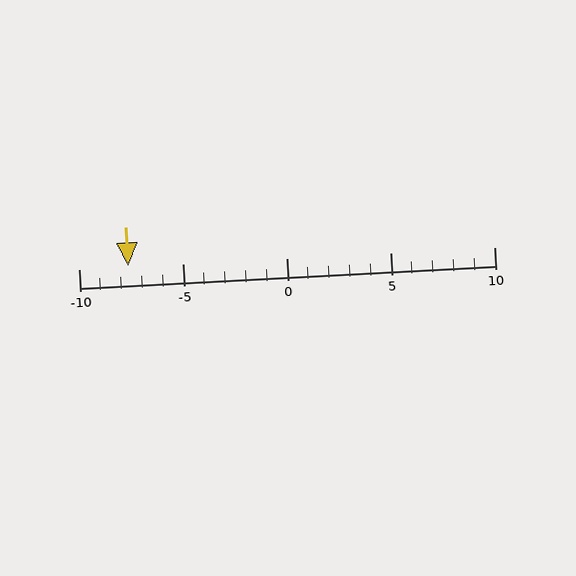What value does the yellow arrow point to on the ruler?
The yellow arrow points to approximately -8.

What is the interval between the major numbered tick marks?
The major tick marks are spaced 5 units apart.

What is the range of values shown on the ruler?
The ruler shows values from -10 to 10.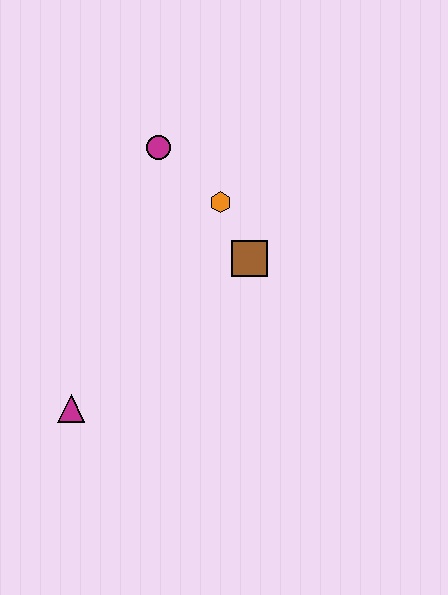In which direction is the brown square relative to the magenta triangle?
The brown square is to the right of the magenta triangle.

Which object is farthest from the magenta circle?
The magenta triangle is farthest from the magenta circle.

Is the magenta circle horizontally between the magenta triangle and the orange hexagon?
Yes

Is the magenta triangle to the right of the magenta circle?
No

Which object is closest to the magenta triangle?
The brown square is closest to the magenta triangle.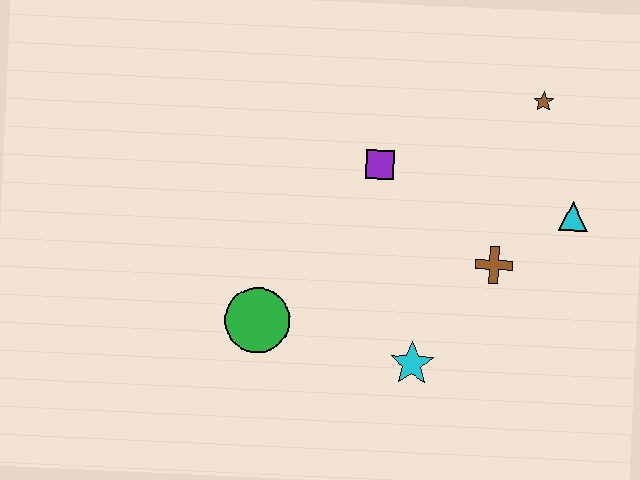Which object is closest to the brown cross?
The cyan triangle is closest to the brown cross.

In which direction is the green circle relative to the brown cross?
The green circle is to the left of the brown cross.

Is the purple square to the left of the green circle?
No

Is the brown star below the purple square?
No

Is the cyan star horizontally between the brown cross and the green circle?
Yes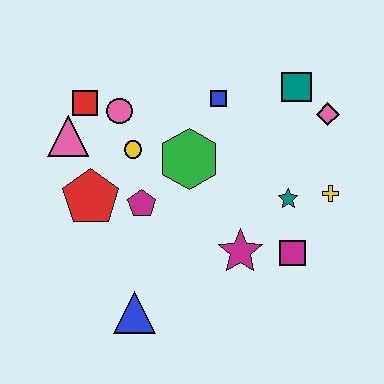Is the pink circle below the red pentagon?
No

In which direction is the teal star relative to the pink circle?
The teal star is to the right of the pink circle.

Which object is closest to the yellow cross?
The teal star is closest to the yellow cross.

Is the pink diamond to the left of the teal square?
No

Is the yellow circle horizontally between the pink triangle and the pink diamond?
Yes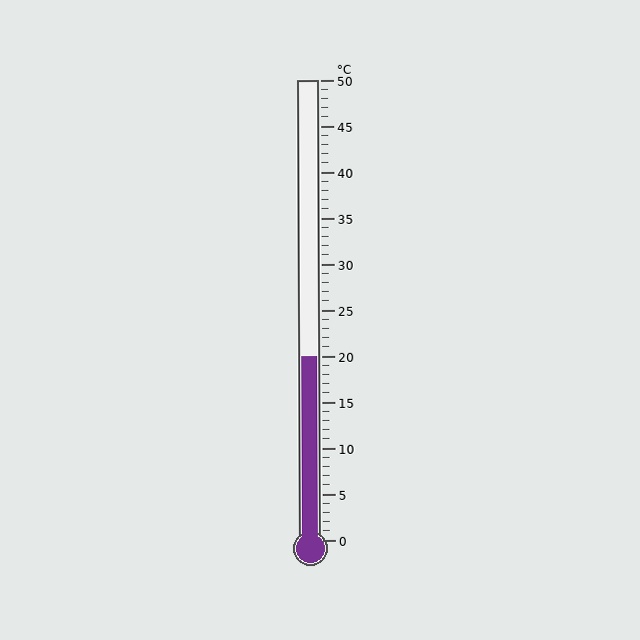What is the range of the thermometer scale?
The thermometer scale ranges from 0°C to 50°C.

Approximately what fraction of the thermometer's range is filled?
The thermometer is filled to approximately 40% of its range.